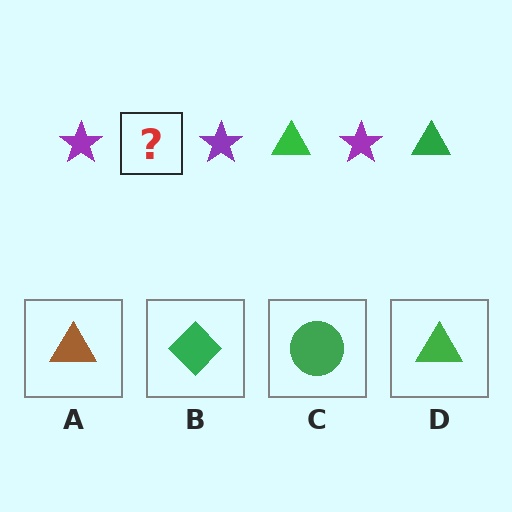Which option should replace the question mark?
Option D.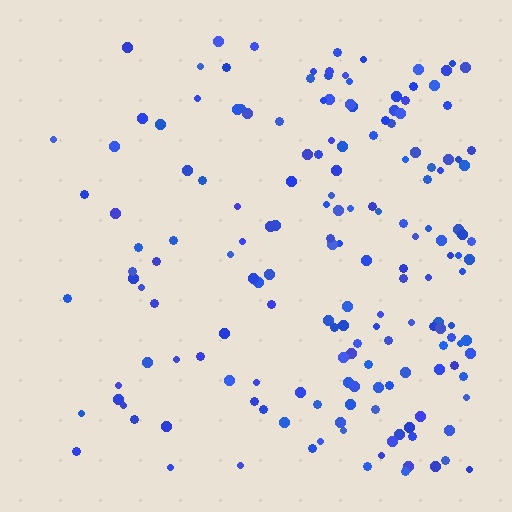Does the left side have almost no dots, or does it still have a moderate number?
Still a moderate number, just noticeably fewer than the right.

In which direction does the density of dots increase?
From left to right, with the right side densest.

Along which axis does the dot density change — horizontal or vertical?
Horizontal.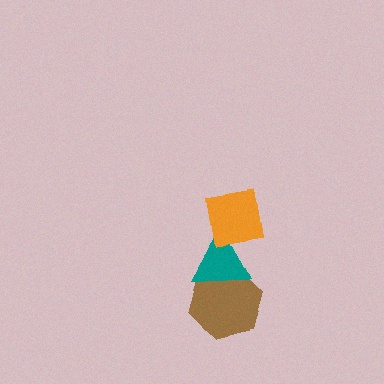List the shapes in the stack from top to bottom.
From top to bottom: the orange square, the teal triangle, the brown hexagon.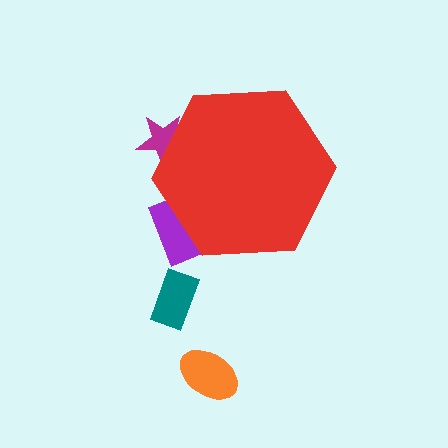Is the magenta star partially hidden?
Yes, the magenta star is partially hidden behind the red hexagon.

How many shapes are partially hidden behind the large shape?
2 shapes are partially hidden.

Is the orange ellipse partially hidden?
No, the orange ellipse is fully visible.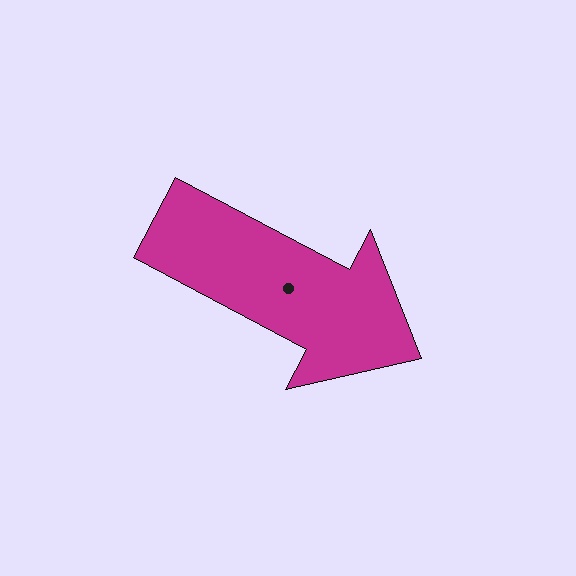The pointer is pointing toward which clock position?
Roughly 4 o'clock.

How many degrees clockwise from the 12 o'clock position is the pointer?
Approximately 118 degrees.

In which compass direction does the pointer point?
Southeast.